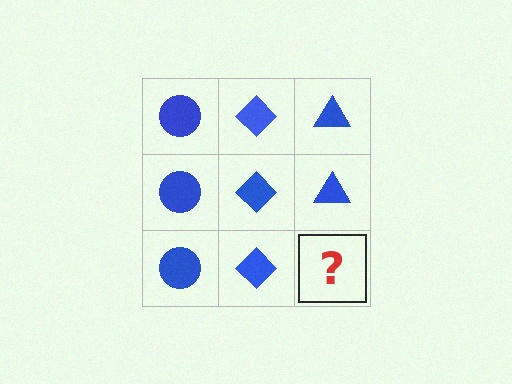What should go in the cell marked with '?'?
The missing cell should contain a blue triangle.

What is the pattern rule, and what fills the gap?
The rule is that each column has a consistent shape. The gap should be filled with a blue triangle.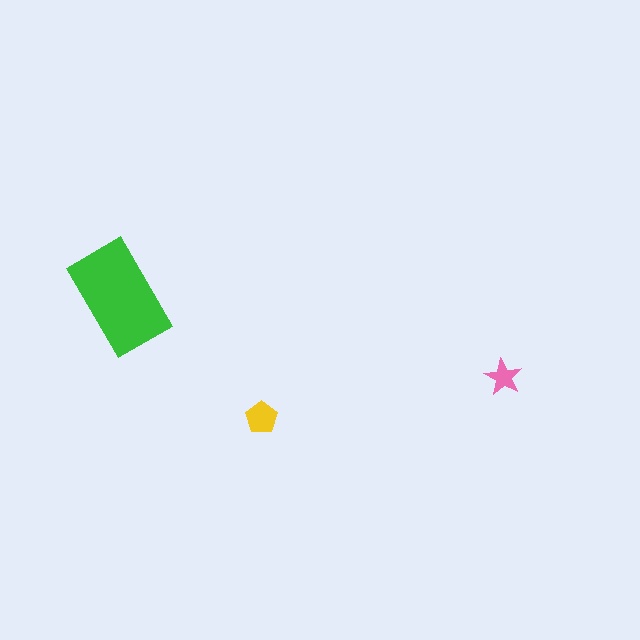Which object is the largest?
The green rectangle.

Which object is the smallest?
The pink star.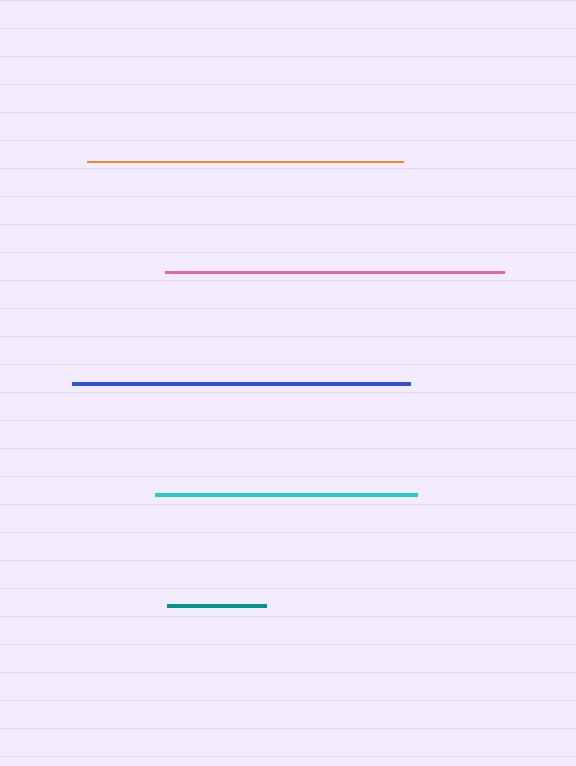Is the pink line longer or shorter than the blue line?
The pink line is longer than the blue line.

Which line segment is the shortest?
The teal line is the shortest at approximately 99 pixels.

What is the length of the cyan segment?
The cyan segment is approximately 262 pixels long.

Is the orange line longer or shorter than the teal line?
The orange line is longer than the teal line.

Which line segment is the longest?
The pink line is the longest at approximately 339 pixels.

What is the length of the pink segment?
The pink segment is approximately 339 pixels long.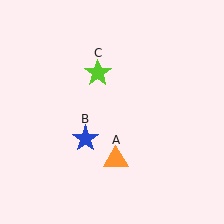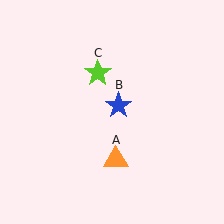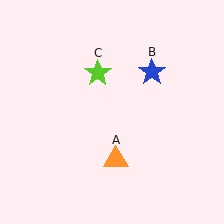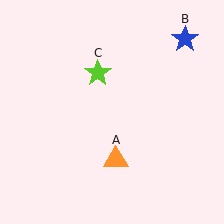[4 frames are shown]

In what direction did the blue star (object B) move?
The blue star (object B) moved up and to the right.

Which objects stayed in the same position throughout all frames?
Orange triangle (object A) and lime star (object C) remained stationary.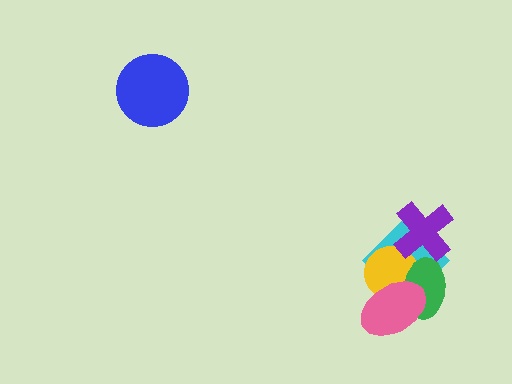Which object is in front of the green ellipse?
The pink ellipse is in front of the green ellipse.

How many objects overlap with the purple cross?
1 object overlaps with the purple cross.